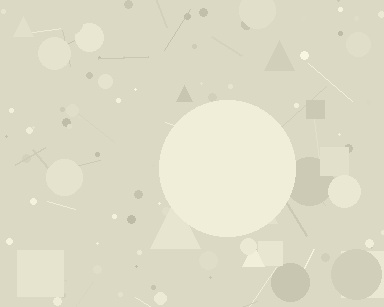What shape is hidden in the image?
A circle is hidden in the image.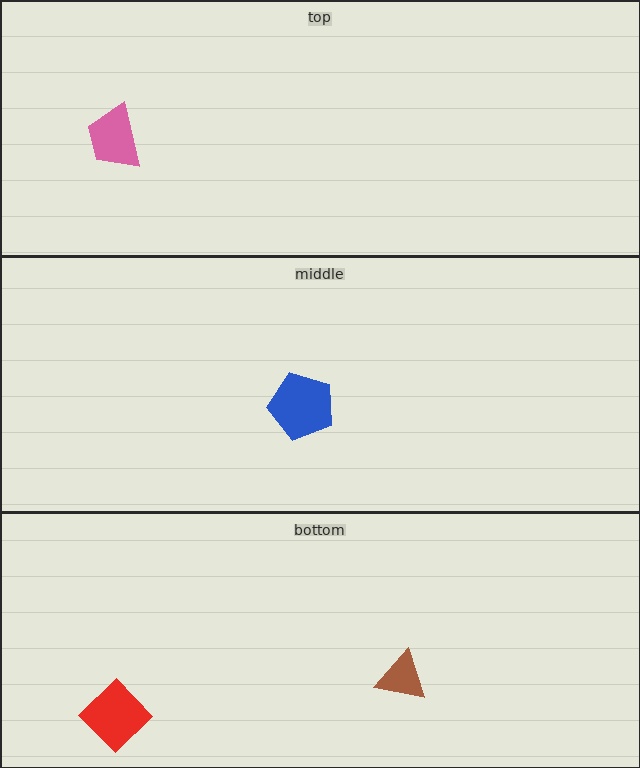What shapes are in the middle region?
The blue pentagon.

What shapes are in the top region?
The pink trapezoid.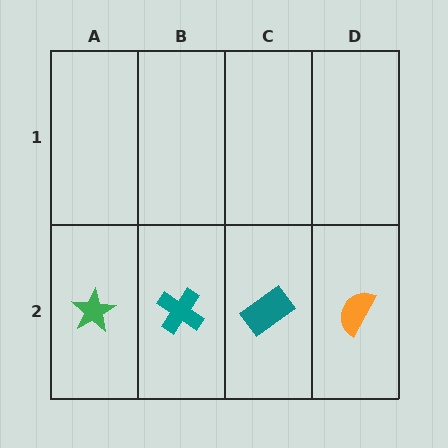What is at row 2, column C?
A teal rectangle.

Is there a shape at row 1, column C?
No, that cell is empty.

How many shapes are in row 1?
0 shapes.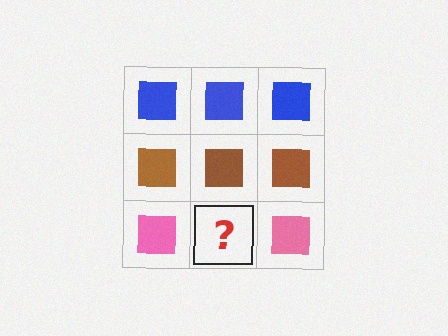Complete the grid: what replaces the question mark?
The question mark should be replaced with a pink square.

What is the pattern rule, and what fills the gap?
The rule is that each row has a consistent color. The gap should be filled with a pink square.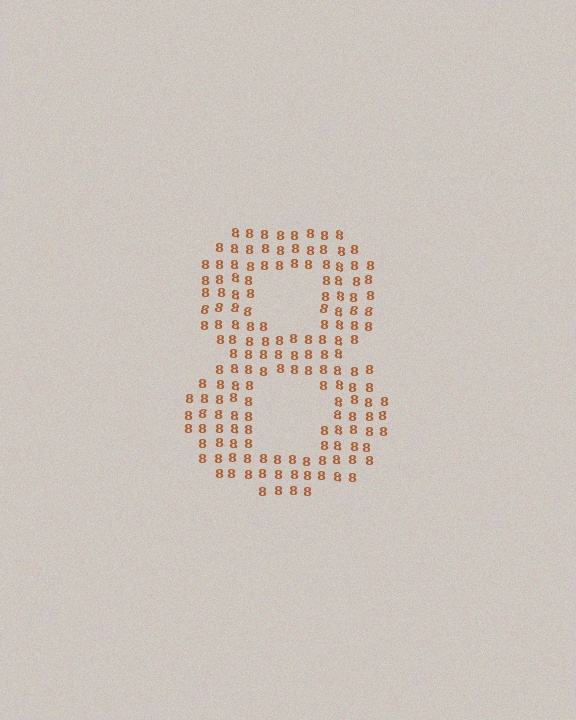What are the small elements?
The small elements are digit 8's.